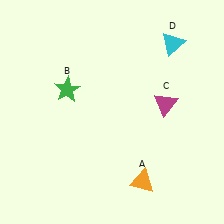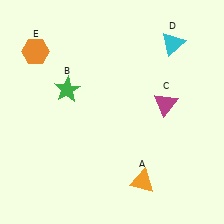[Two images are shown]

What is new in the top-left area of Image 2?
An orange hexagon (E) was added in the top-left area of Image 2.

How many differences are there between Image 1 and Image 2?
There is 1 difference between the two images.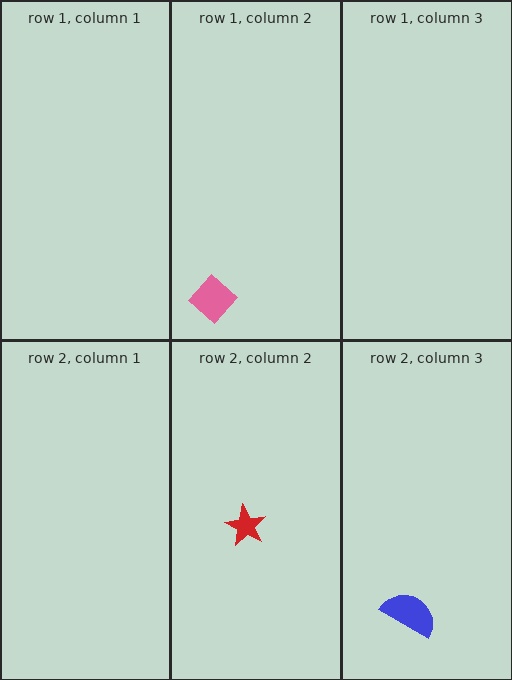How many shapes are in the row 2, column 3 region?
1.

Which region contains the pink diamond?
The row 1, column 2 region.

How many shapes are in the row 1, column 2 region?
1.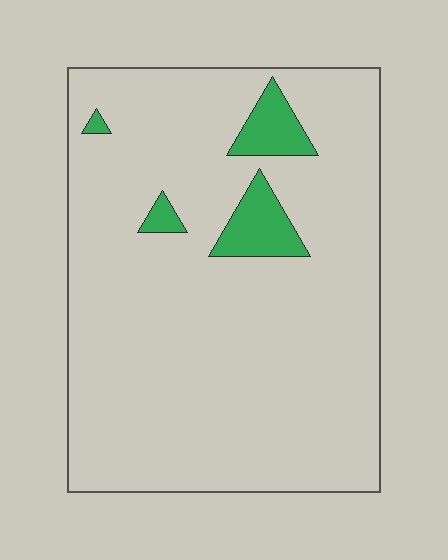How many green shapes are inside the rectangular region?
4.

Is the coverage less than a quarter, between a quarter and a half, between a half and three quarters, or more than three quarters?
Less than a quarter.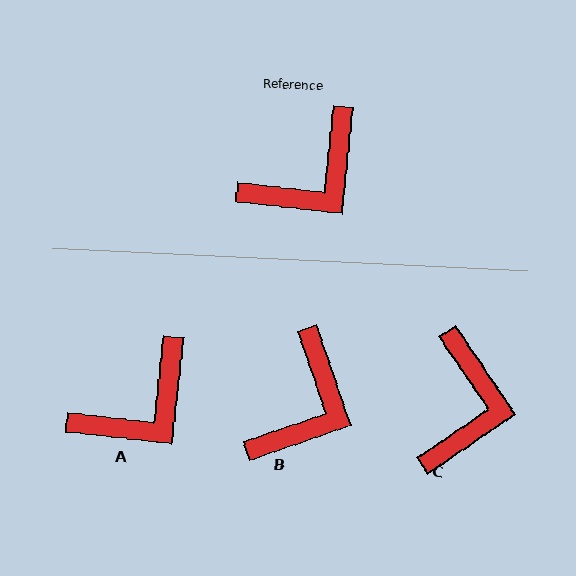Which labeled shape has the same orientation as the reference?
A.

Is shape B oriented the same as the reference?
No, it is off by about 25 degrees.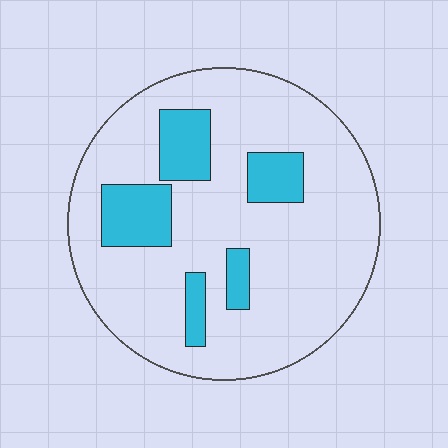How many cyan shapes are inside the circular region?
5.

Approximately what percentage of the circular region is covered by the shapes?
Approximately 20%.